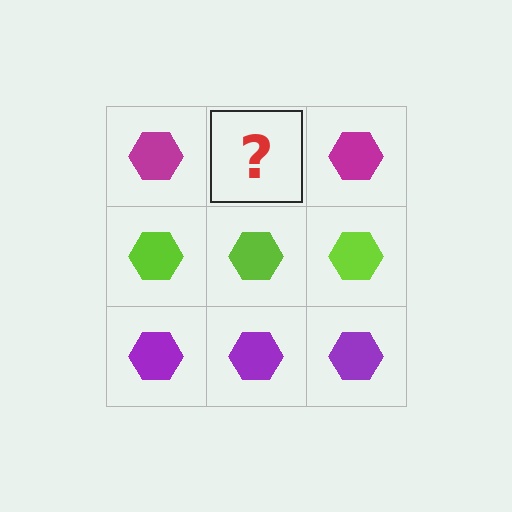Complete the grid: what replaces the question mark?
The question mark should be replaced with a magenta hexagon.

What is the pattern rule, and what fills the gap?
The rule is that each row has a consistent color. The gap should be filled with a magenta hexagon.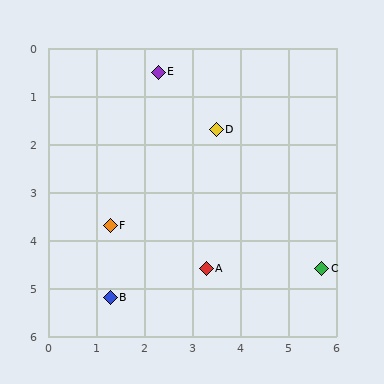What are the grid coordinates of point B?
Point B is at approximately (1.3, 5.2).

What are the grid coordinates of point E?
Point E is at approximately (2.3, 0.5).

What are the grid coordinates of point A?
Point A is at approximately (3.3, 4.6).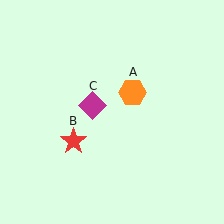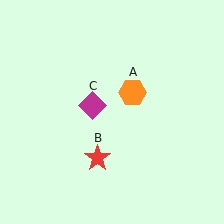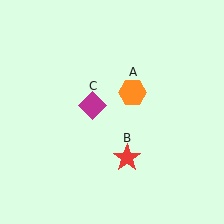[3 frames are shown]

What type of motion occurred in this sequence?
The red star (object B) rotated counterclockwise around the center of the scene.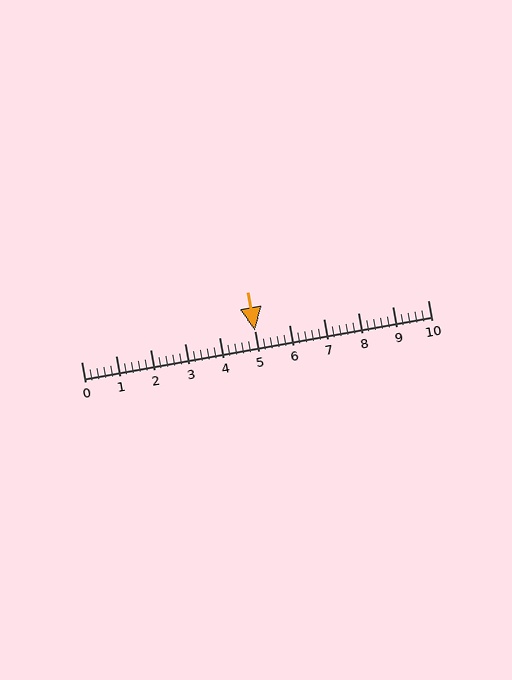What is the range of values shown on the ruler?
The ruler shows values from 0 to 10.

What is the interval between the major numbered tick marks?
The major tick marks are spaced 1 units apart.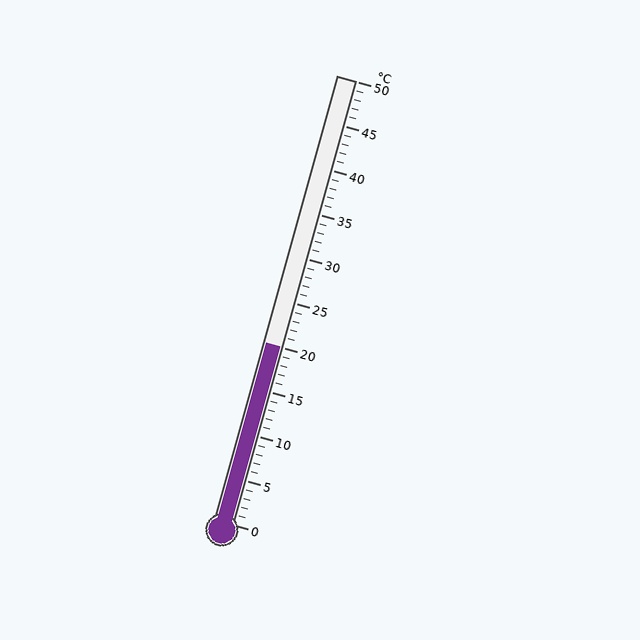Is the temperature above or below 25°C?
The temperature is below 25°C.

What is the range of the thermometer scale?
The thermometer scale ranges from 0°C to 50°C.